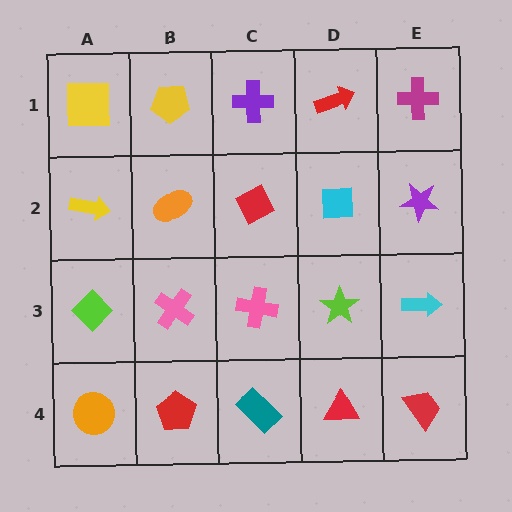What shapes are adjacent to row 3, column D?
A cyan square (row 2, column D), a red triangle (row 4, column D), a pink cross (row 3, column C), a cyan arrow (row 3, column E).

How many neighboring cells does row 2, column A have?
3.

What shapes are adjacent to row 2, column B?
A yellow pentagon (row 1, column B), a pink cross (row 3, column B), a yellow arrow (row 2, column A), a red diamond (row 2, column C).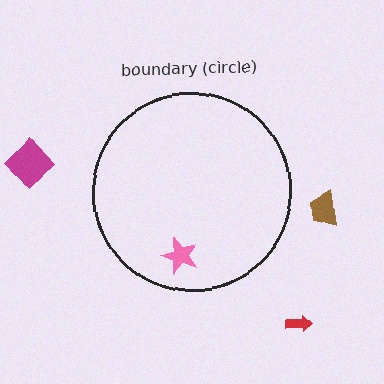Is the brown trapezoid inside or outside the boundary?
Outside.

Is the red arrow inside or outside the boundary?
Outside.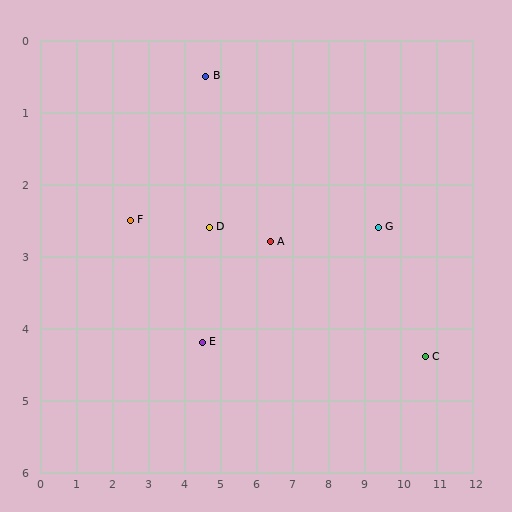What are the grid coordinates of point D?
Point D is at approximately (4.7, 2.6).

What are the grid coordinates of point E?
Point E is at approximately (4.5, 4.2).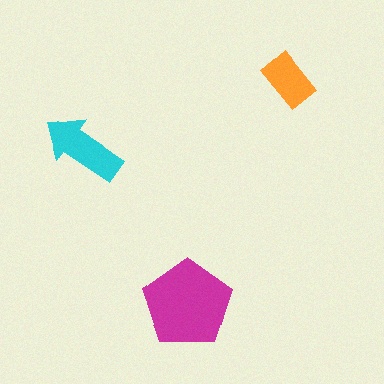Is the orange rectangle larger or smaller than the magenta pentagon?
Smaller.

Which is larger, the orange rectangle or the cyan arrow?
The cyan arrow.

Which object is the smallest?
The orange rectangle.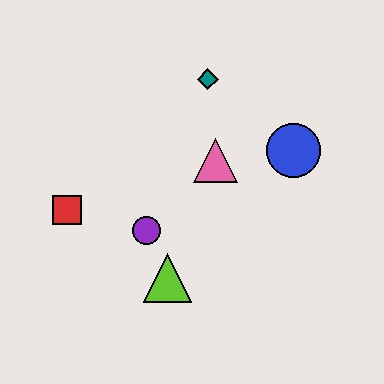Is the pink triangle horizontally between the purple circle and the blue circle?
Yes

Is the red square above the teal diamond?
No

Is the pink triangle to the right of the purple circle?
Yes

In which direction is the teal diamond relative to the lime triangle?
The teal diamond is above the lime triangle.